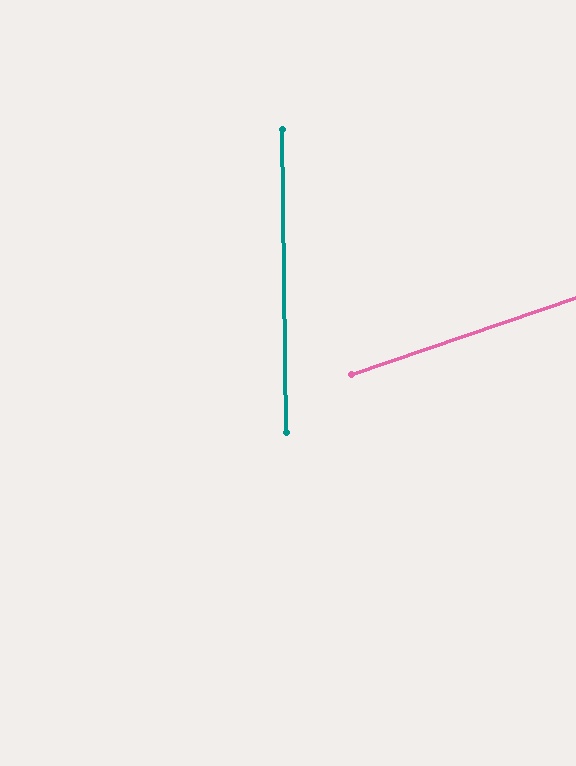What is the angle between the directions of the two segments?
Approximately 72 degrees.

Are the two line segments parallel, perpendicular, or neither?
Neither parallel nor perpendicular — they differ by about 72°.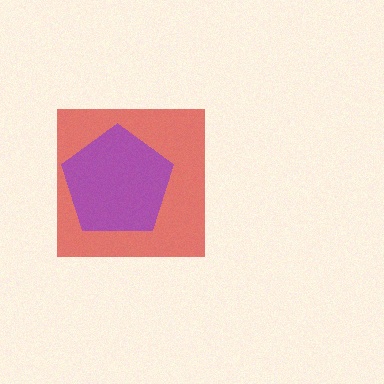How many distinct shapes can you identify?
There are 2 distinct shapes: a red square, a purple pentagon.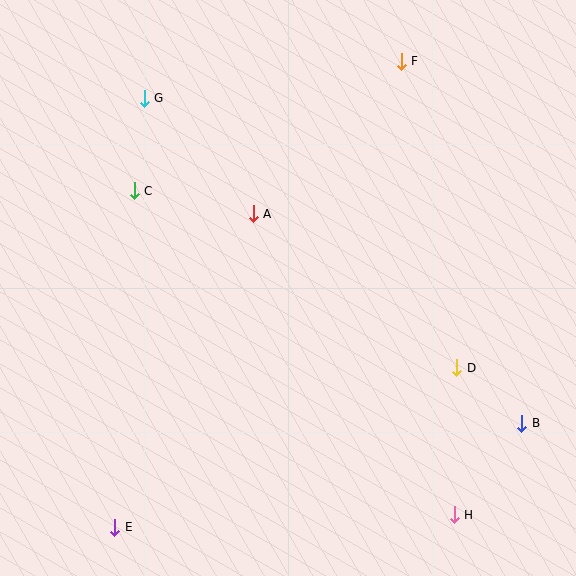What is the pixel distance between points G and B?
The distance between G and B is 498 pixels.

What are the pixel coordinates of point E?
Point E is at (115, 527).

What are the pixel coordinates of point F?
Point F is at (401, 61).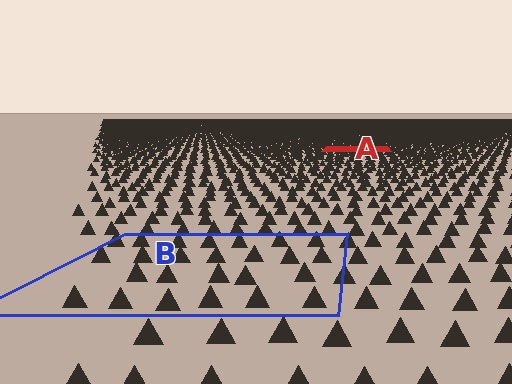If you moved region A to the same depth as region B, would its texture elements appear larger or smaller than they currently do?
They would appear larger. At a closer depth, the same texture elements are projected at a bigger on-screen size.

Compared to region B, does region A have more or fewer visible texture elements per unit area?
Region A has more texture elements per unit area — they are packed more densely because it is farther away.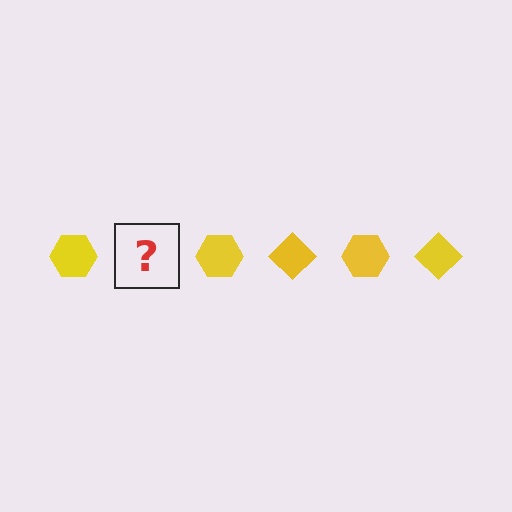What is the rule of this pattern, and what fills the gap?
The rule is that the pattern cycles through hexagon, diamond shapes in yellow. The gap should be filled with a yellow diamond.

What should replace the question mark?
The question mark should be replaced with a yellow diamond.